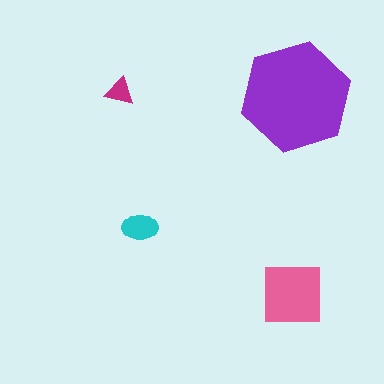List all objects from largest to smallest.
The purple hexagon, the pink square, the cyan ellipse, the magenta triangle.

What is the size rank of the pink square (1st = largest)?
2nd.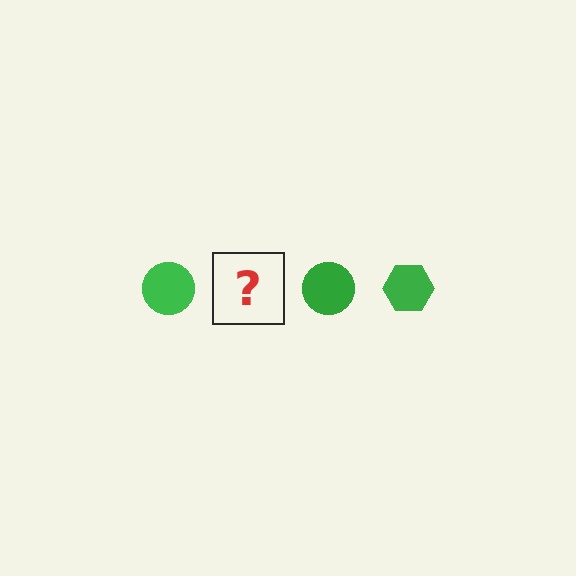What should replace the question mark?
The question mark should be replaced with a green hexagon.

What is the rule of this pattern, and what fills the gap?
The rule is that the pattern cycles through circle, hexagon shapes in green. The gap should be filled with a green hexagon.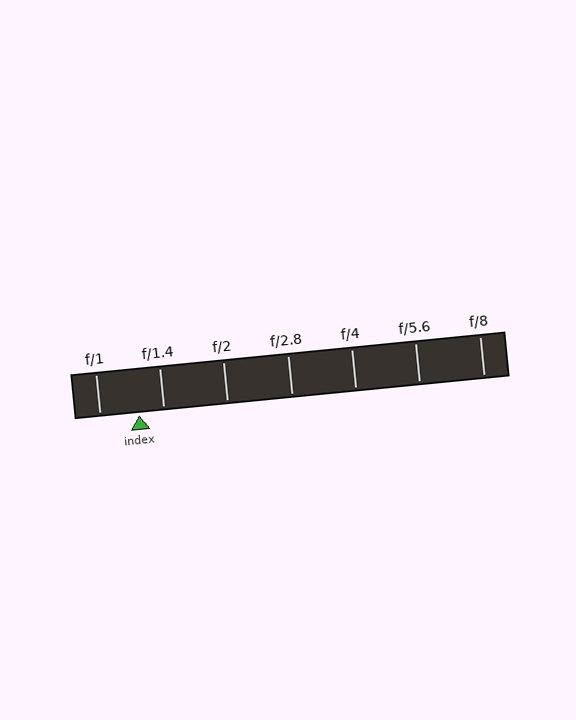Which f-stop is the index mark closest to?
The index mark is closest to f/1.4.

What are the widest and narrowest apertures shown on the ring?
The widest aperture shown is f/1 and the narrowest is f/8.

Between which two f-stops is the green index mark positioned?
The index mark is between f/1 and f/1.4.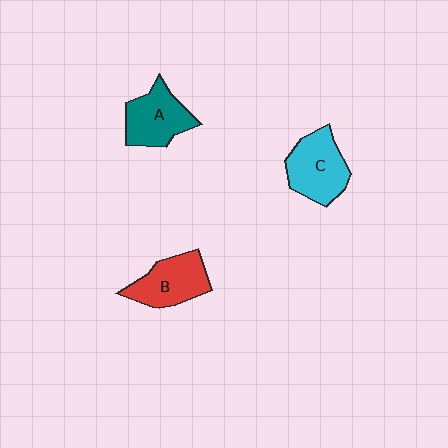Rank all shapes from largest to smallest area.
From largest to smallest: C (cyan), B (red), A (teal).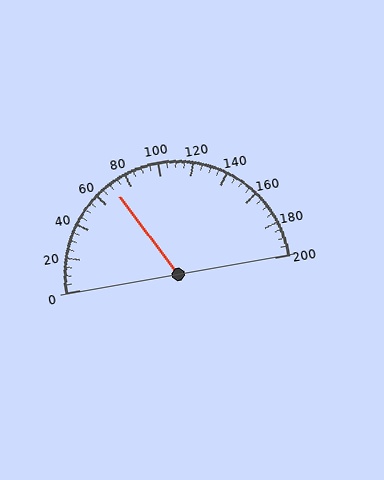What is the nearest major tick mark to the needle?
The nearest major tick mark is 80.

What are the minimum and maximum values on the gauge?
The gauge ranges from 0 to 200.